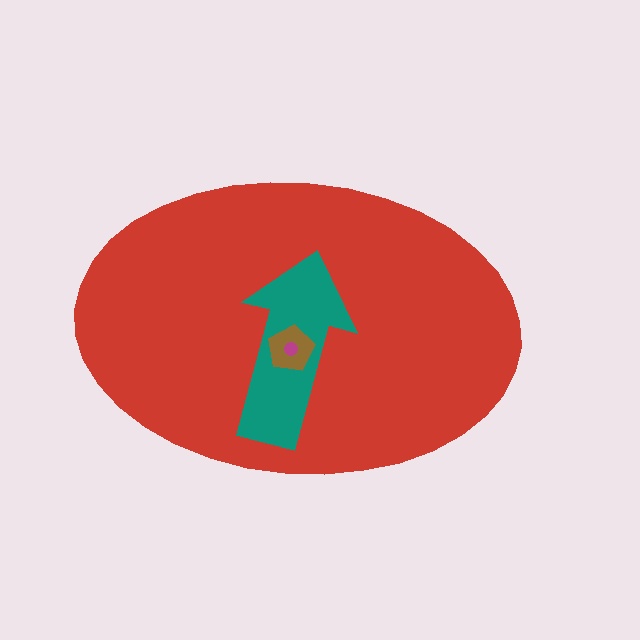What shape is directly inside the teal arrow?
The brown pentagon.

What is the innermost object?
The magenta circle.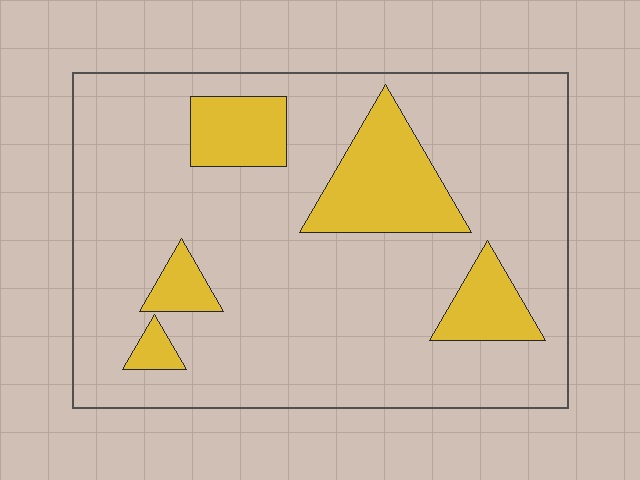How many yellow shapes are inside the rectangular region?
5.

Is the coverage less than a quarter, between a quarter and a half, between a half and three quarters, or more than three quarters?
Less than a quarter.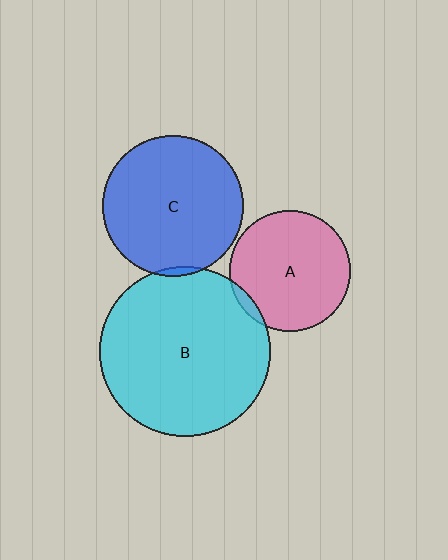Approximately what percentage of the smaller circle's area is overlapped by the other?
Approximately 5%.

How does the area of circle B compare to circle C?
Approximately 1.5 times.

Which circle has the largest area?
Circle B (cyan).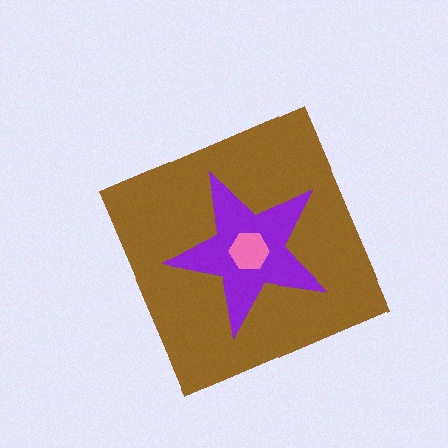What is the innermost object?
The pink hexagon.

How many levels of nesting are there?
3.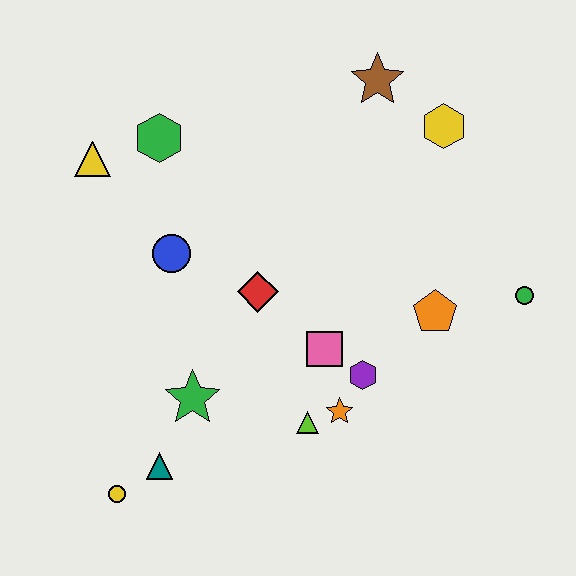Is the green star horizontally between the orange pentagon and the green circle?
No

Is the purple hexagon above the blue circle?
No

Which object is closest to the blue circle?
The red diamond is closest to the blue circle.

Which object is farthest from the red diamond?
The green circle is farthest from the red diamond.